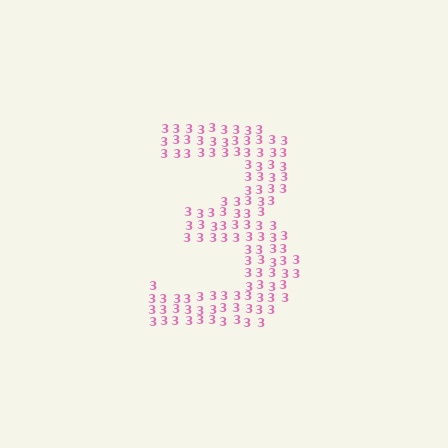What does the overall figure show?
The overall figure shows the digit 3.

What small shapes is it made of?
It is made of small digit 3's.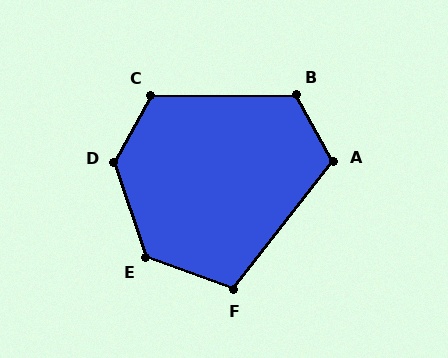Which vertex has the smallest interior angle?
F, at approximately 108 degrees.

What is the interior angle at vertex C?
Approximately 119 degrees (obtuse).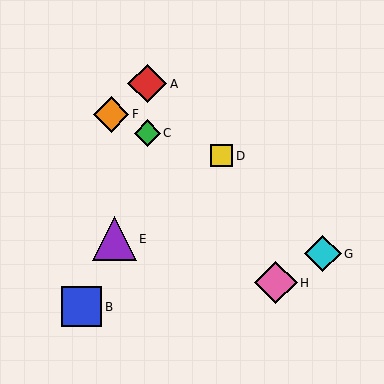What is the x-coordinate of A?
Object A is at x≈147.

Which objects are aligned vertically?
Objects A, C are aligned vertically.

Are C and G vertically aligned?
No, C is at x≈147 and G is at x≈323.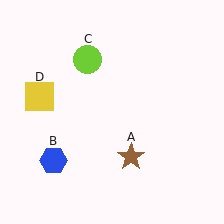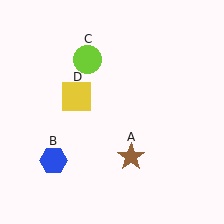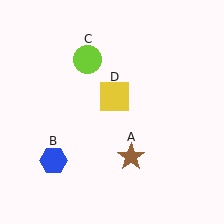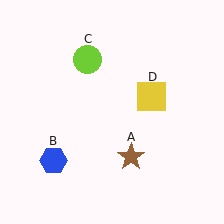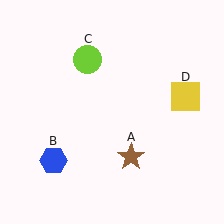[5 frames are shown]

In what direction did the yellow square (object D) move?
The yellow square (object D) moved right.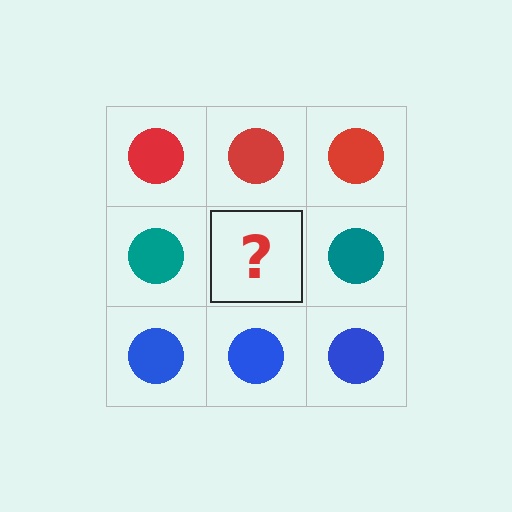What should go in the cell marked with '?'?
The missing cell should contain a teal circle.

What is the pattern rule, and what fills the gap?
The rule is that each row has a consistent color. The gap should be filled with a teal circle.